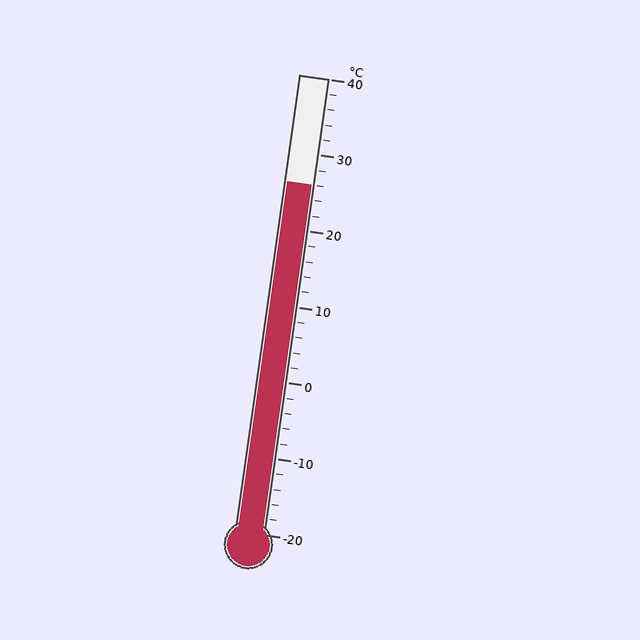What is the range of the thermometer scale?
The thermometer scale ranges from -20°C to 40°C.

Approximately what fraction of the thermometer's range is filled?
The thermometer is filled to approximately 75% of its range.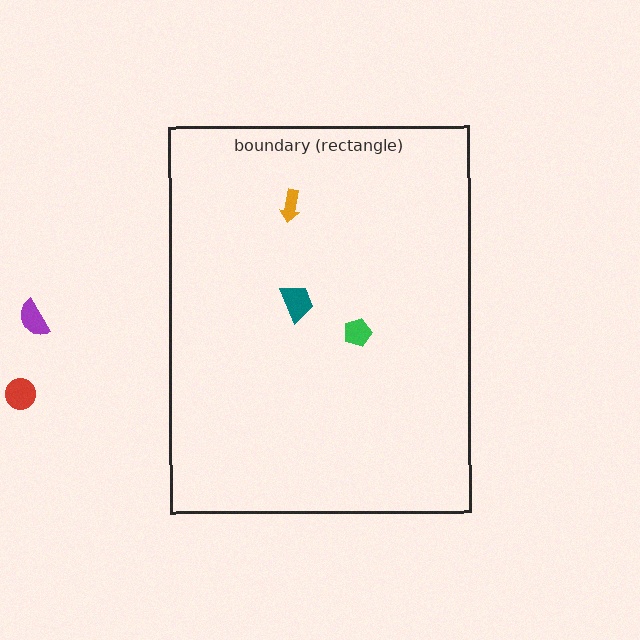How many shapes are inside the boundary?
3 inside, 2 outside.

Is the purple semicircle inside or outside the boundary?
Outside.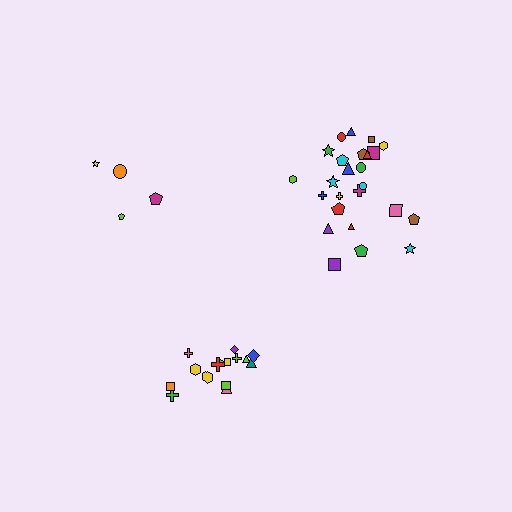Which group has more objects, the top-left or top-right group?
The top-right group.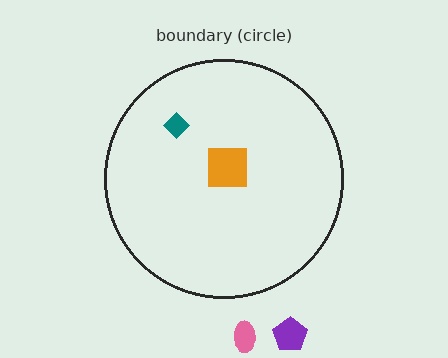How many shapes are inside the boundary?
2 inside, 2 outside.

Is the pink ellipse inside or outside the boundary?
Outside.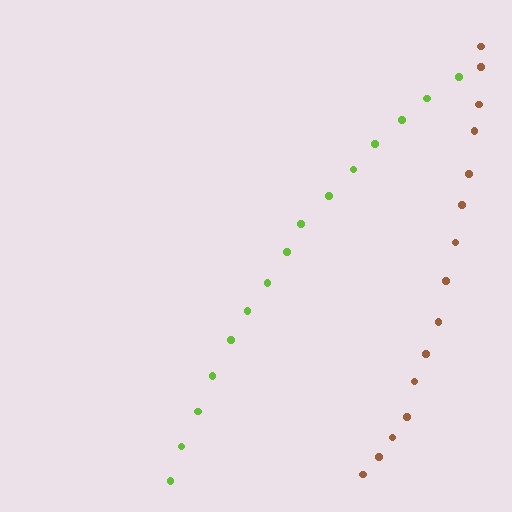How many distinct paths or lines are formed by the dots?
There are 2 distinct paths.